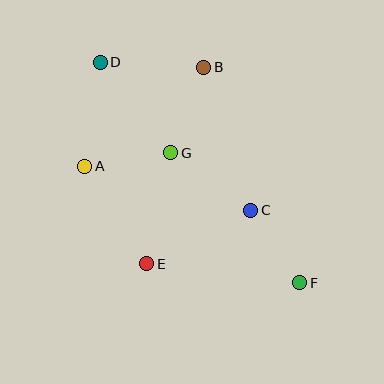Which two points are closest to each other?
Points C and F are closest to each other.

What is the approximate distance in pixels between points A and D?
The distance between A and D is approximately 105 pixels.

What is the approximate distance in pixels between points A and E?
The distance between A and E is approximately 116 pixels.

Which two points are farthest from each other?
Points D and F are farthest from each other.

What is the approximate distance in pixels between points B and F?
The distance between B and F is approximately 236 pixels.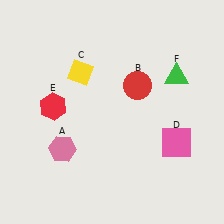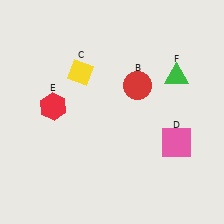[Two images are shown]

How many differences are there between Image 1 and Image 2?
There is 1 difference between the two images.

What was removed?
The pink hexagon (A) was removed in Image 2.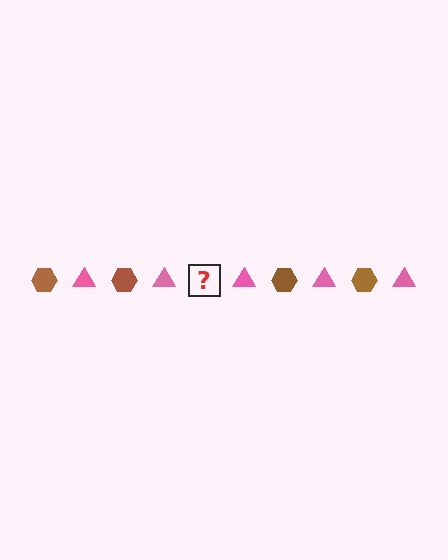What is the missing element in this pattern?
The missing element is a brown hexagon.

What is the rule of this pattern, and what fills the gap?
The rule is that the pattern alternates between brown hexagon and pink triangle. The gap should be filled with a brown hexagon.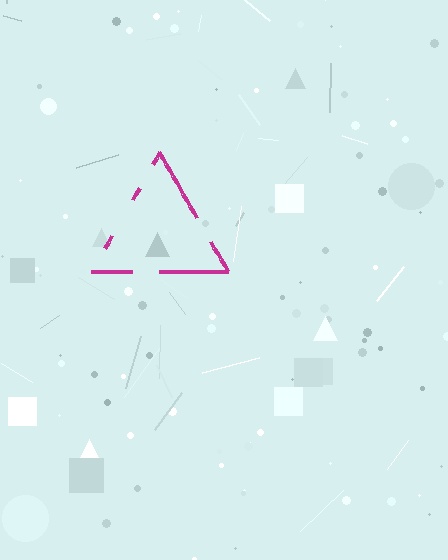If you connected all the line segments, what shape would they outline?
They would outline a triangle.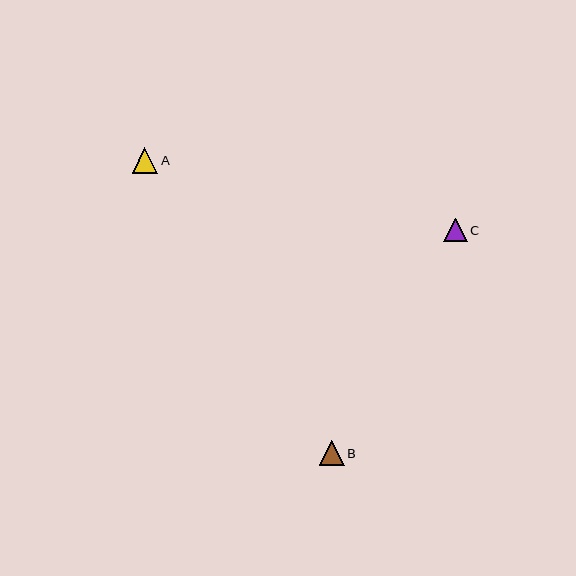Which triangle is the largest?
Triangle A is the largest with a size of approximately 26 pixels.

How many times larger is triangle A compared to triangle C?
Triangle A is approximately 1.1 times the size of triangle C.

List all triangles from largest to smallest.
From largest to smallest: A, B, C.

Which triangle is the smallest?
Triangle C is the smallest with a size of approximately 23 pixels.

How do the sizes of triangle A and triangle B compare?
Triangle A and triangle B are approximately the same size.